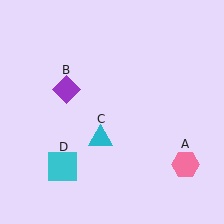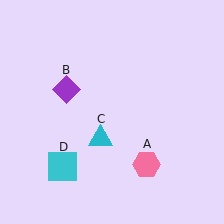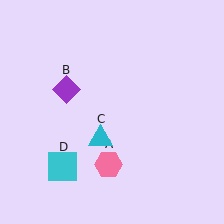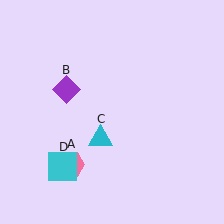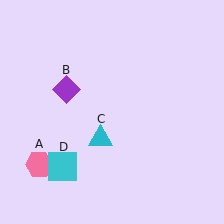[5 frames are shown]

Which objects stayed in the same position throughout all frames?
Purple diamond (object B) and cyan triangle (object C) and cyan square (object D) remained stationary.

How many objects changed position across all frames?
1 object changed position: pink hexagon (object A).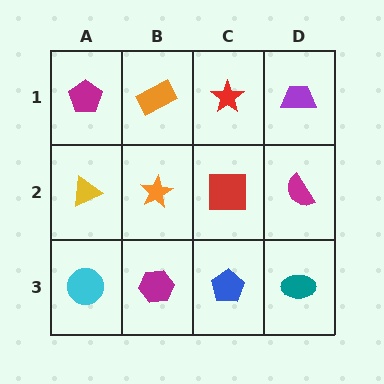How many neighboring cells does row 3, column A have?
2.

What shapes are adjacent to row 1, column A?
A yellow triangle (row 2, column A), an orange rectangle (row 1, column B).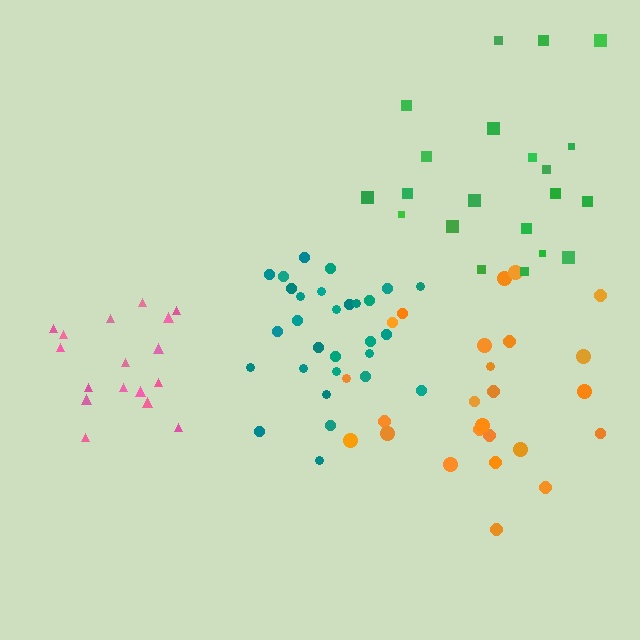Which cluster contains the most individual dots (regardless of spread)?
Teal (29).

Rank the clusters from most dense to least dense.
teal, pink, orange, green.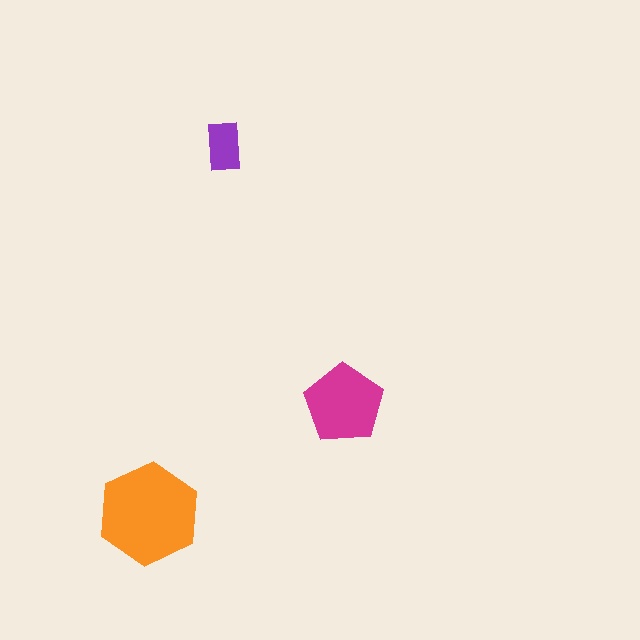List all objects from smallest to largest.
The purple rectangle, the magenta pentagon, the orange hexagon.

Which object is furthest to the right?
The magenta pentagon is rightmost.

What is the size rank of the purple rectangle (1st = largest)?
3rd.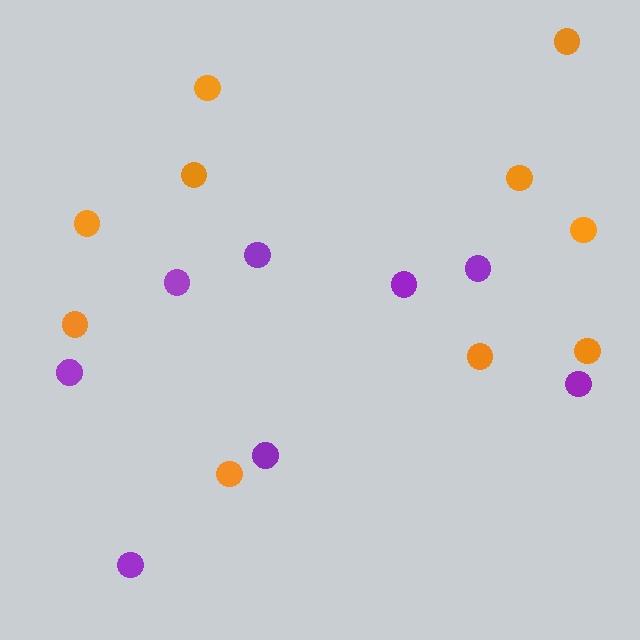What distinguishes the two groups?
There are 2 groups: one group of orange circles (10) and one group of purple circles (8).